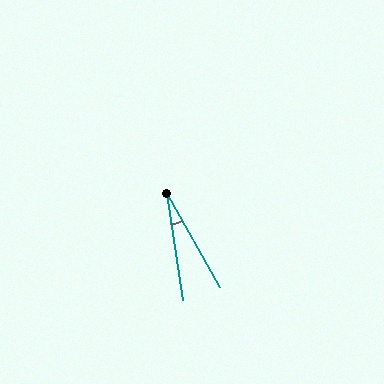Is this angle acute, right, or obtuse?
It is acute.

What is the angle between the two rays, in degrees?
Approximately 21 degrees.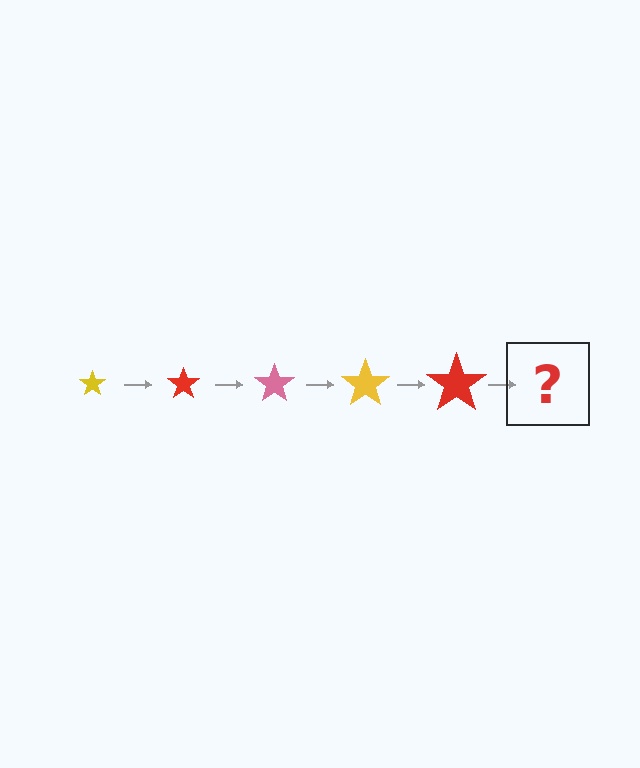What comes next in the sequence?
The next element should be a pink star, larger than the previous one.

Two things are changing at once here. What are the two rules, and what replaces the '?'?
The two rules are that the star grows larger each step and the color cycles through yellow, red, and pink. The '?' should be a pink star, larger than the previous one.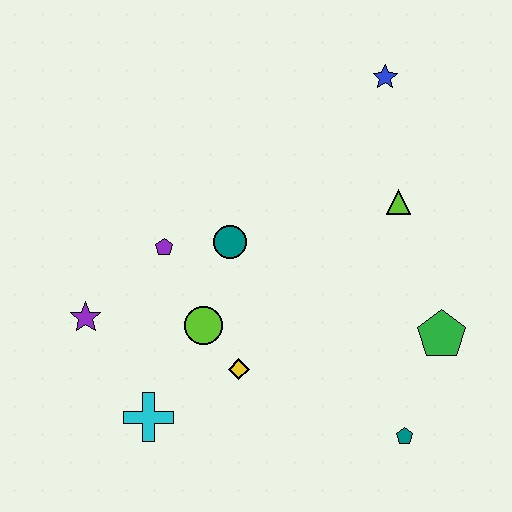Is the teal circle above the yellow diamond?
Yes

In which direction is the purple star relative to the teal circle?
The purple star is to the left of the teal circle.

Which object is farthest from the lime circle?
The blue star is farthest from the lime circle.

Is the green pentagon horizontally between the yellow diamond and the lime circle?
No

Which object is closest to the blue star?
The lime triangle is closest to the blue star.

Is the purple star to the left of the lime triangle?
Yes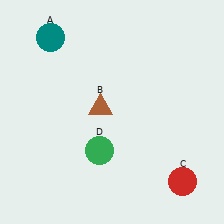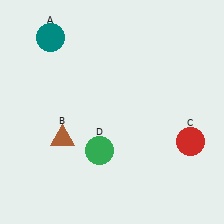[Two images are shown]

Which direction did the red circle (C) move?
The red circle (C) moved up.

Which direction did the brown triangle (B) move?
The brown triangle (B) moved left.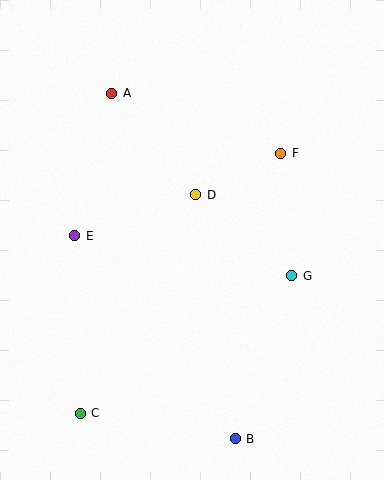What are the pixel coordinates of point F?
Point F is at (281, 153).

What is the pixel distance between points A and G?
The distance between A and G is 256 pixels.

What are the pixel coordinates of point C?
Point C is at (80, 413).